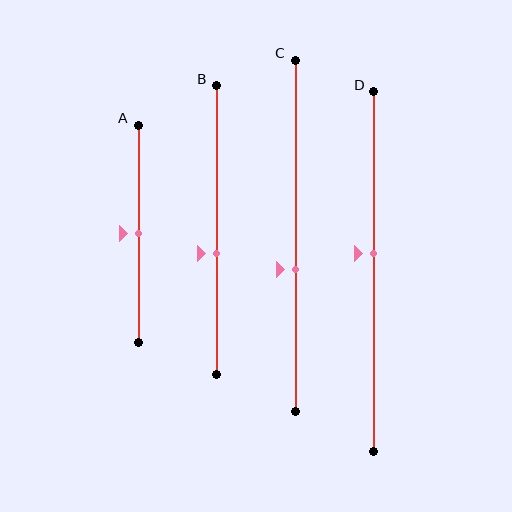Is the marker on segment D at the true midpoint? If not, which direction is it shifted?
No, the marker on segment D is shifted upward by about 5% of the segment length.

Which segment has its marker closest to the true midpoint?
Segment A has its marker closest to the true midpoint.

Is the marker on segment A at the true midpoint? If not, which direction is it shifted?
Yes, the marker on segment A is at the true midpoint.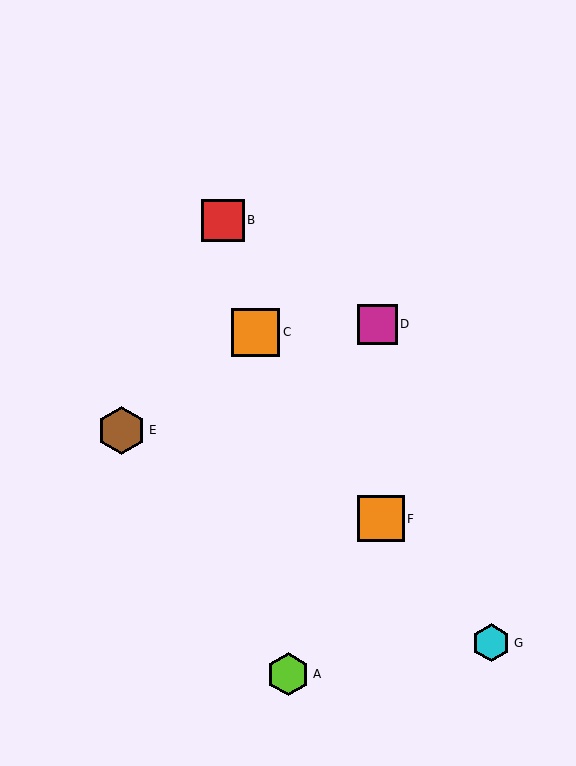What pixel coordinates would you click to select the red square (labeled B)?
Click at (223, 220) to select the red square B.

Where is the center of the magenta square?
The center of the magenta square is at (378, 324).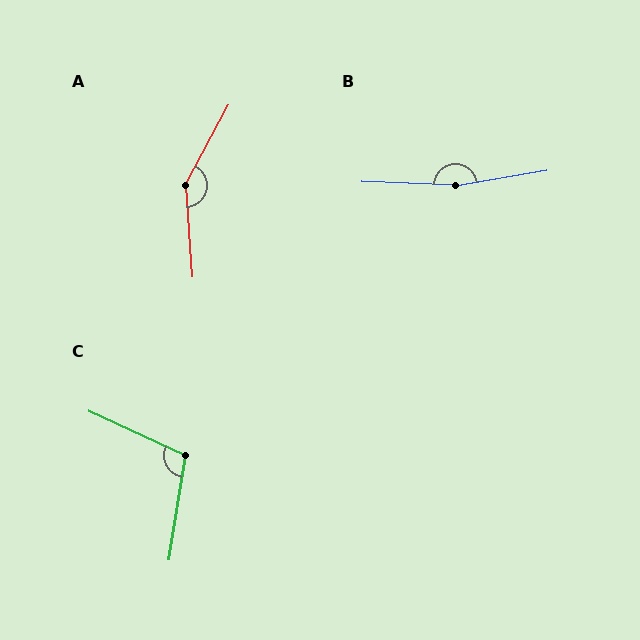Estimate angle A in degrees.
Approximately 148 degrees.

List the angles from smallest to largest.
C (106°), A (148°), B (168°).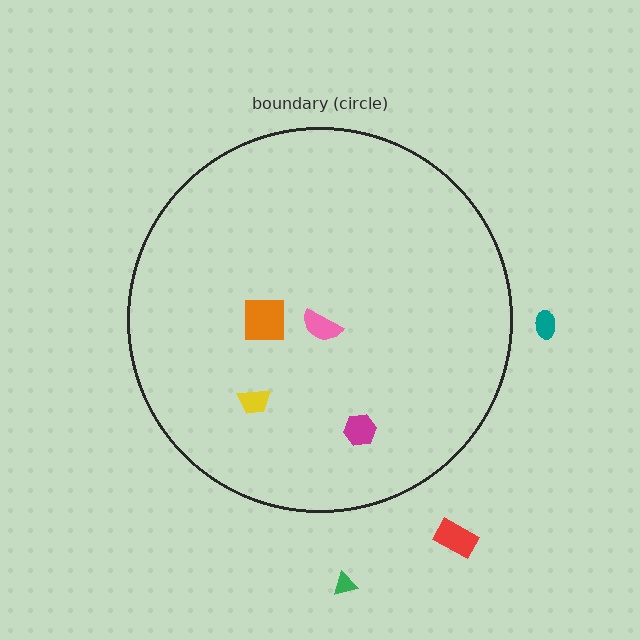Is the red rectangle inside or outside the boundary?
Outside.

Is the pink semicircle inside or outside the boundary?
Inside.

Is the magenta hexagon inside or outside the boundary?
Inside.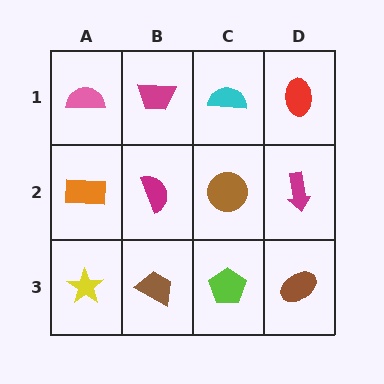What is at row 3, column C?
A lime pentagon.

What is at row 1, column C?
A cyan semicircle.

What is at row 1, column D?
A red ellipse.